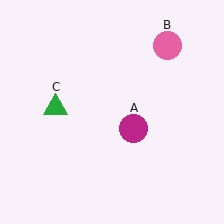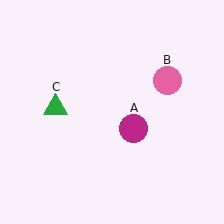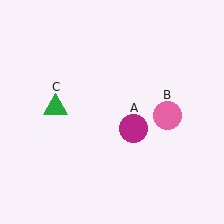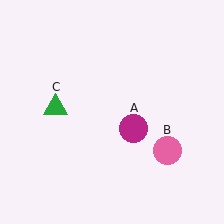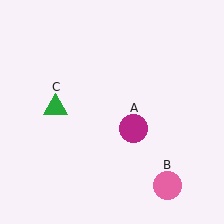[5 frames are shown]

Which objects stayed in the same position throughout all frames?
Magenta circle (object A) and green triangle (object C) remained stationary.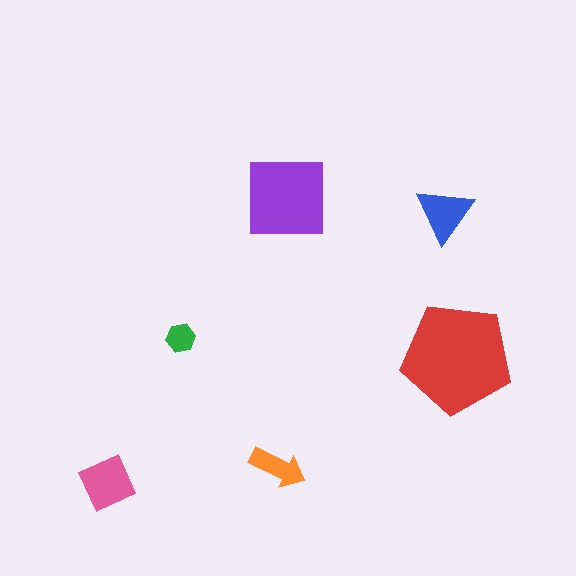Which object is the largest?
The red pentagon.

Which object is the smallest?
The green hexagon.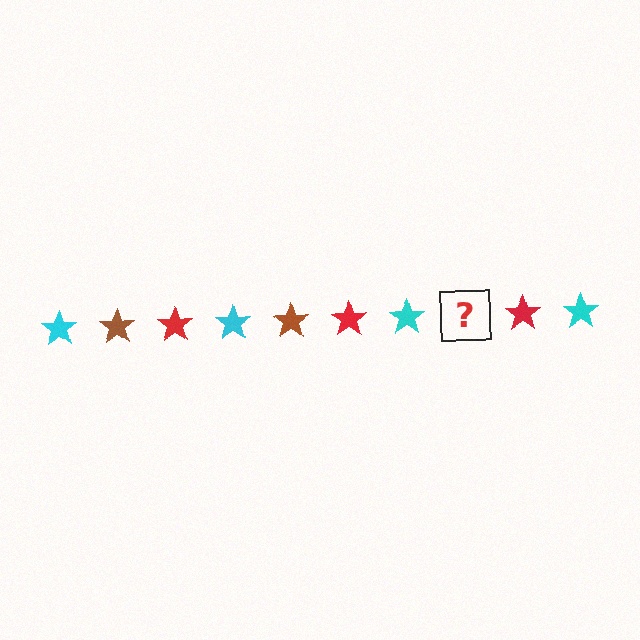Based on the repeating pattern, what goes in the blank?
The blank should be a brown star.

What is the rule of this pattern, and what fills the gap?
The rule is that the pattern cycles through cyan, brown, red stars. The gap should be filled with a brown star.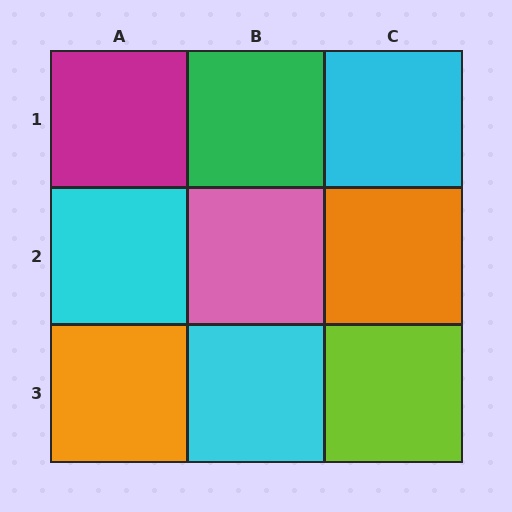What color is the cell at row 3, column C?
Lime.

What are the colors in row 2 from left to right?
Cyan, pink, orange.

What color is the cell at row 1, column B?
Green.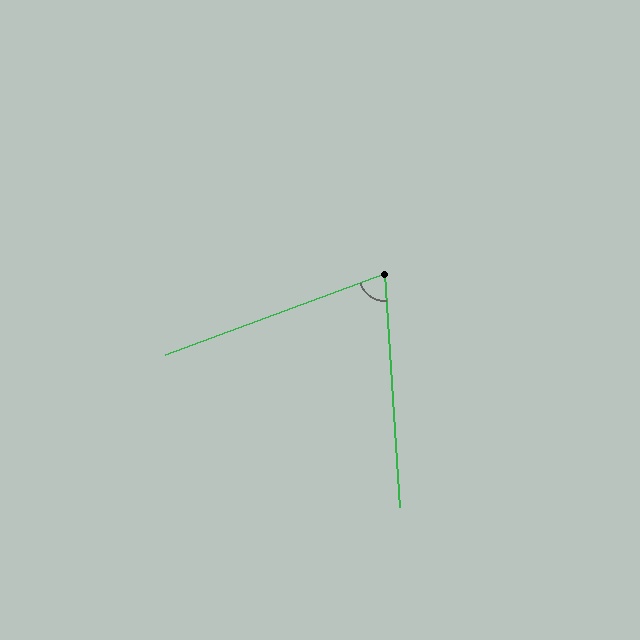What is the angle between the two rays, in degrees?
Approximately 73 degrees.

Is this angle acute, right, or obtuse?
It is acute.